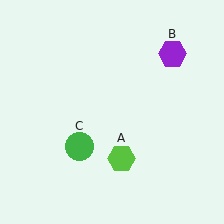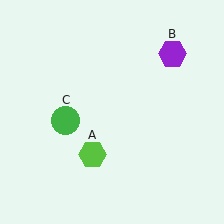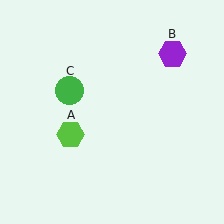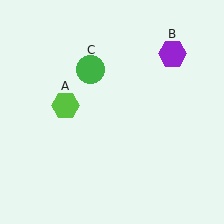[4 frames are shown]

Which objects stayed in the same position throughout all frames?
Purple hexagon (object B) remained stationary.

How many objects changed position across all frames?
2 objects changed position: lime hexagon (object A), green circle (object C).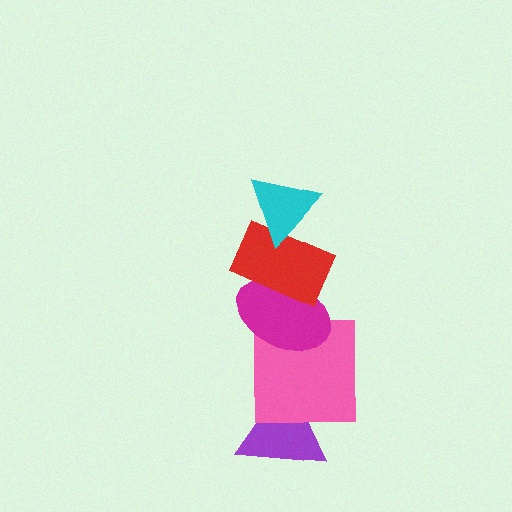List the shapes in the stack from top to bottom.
From top to bottom: the cyan triangle, the red rectangle, the magenta ellipse, the pink square, the purple triangle.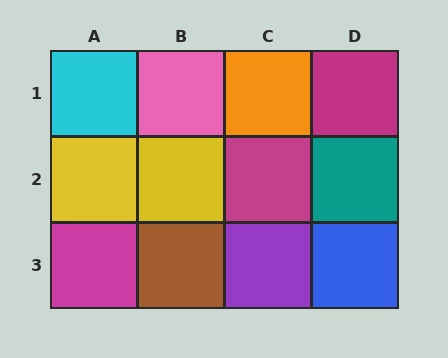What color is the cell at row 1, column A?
Cyan.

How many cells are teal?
1 cell is teal.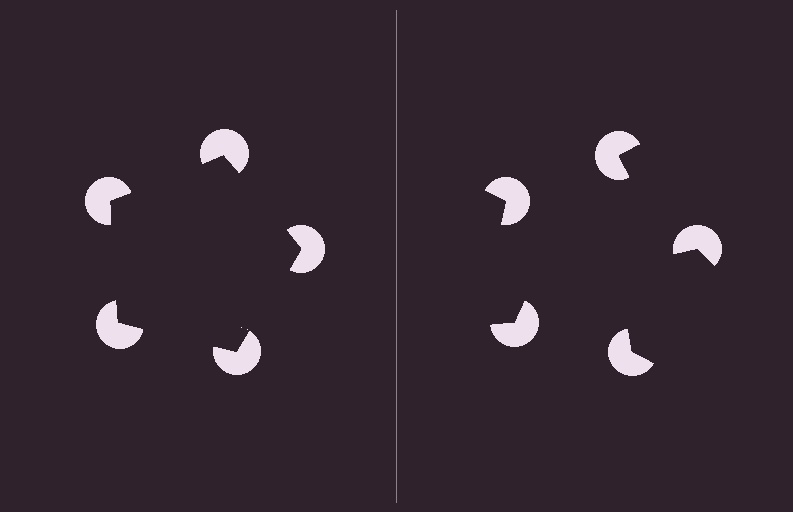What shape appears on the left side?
An illusory pentagon.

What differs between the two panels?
The pac-man discs are positioned identically on both sides; only the wedge orientations differ. On the left they align to a pentagon; on the right they are misaligned.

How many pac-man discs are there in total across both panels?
10 — 5 on each side.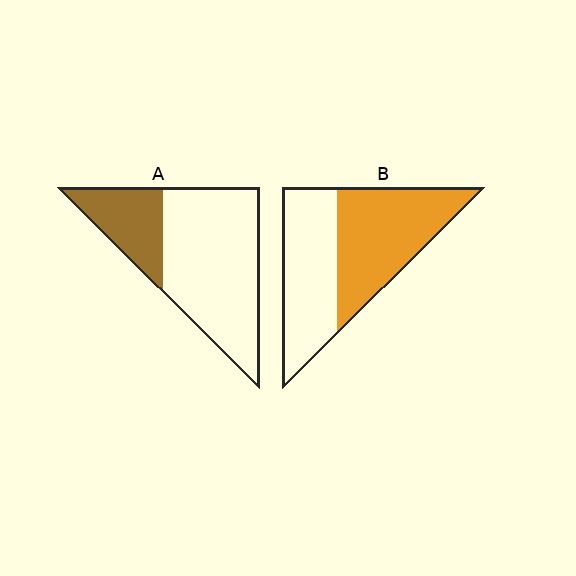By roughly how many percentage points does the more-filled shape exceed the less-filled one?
By roughly 25 percentage points (B over A).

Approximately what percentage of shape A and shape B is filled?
A is approximately 25% and B is approximately 55%.